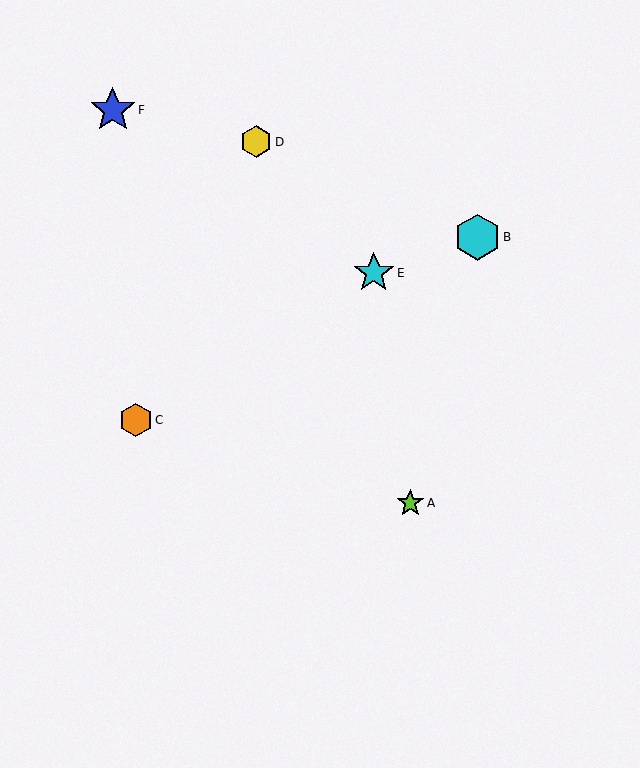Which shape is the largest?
The cyan hexagon (labeled B) is the largest.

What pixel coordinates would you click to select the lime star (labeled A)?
Click at (410, 503) to select the lime star A.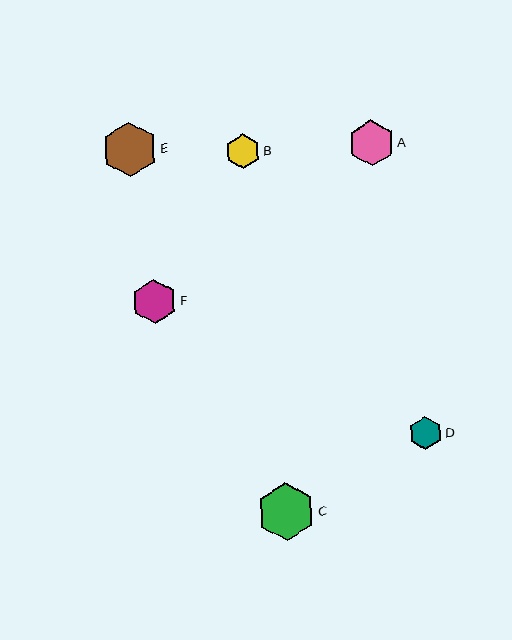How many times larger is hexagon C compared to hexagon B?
Hexagon C is approximately 1.7 times the size of hexagon B.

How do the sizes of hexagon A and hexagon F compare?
Hexagon A and hexagon F are approximately the same size.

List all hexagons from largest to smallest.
From largest to smallest: C, E, A, F, B, D.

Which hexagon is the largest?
Hexagon C is the largest with a size of approximately 58 pixels.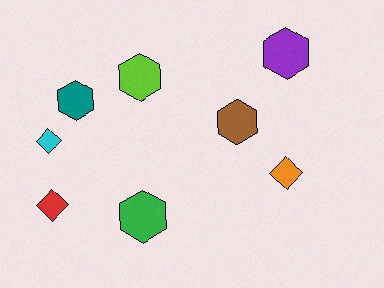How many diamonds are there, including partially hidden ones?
There are 3 diamonds.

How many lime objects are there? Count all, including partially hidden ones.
There is 1 lime object.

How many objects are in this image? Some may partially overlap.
There are 8 objects.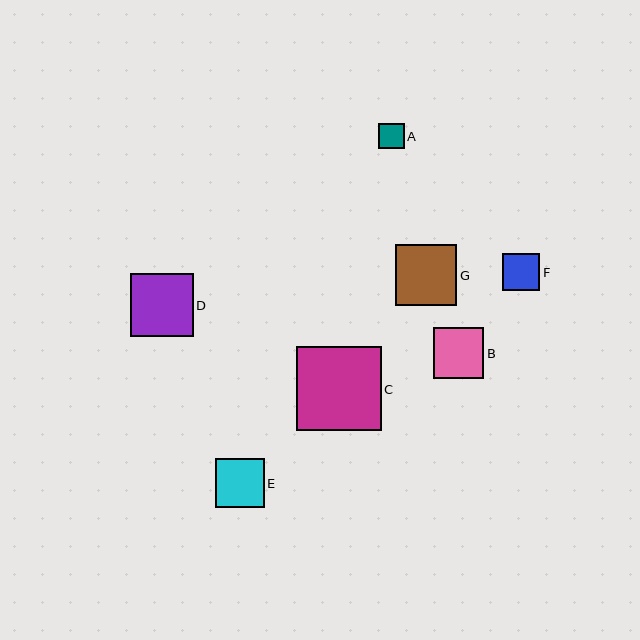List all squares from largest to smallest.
From largest to smallest: C, D, G, B, E, F, A.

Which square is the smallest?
Square A is the smallest with a size of approximately 25 pixels.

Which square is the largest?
Square C is the largest with a size of approximately 85 pixels.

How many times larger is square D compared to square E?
Square D is approximately 1.3 times the size of square E.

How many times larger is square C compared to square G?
Square C is approximately 1.4 times the size of square G.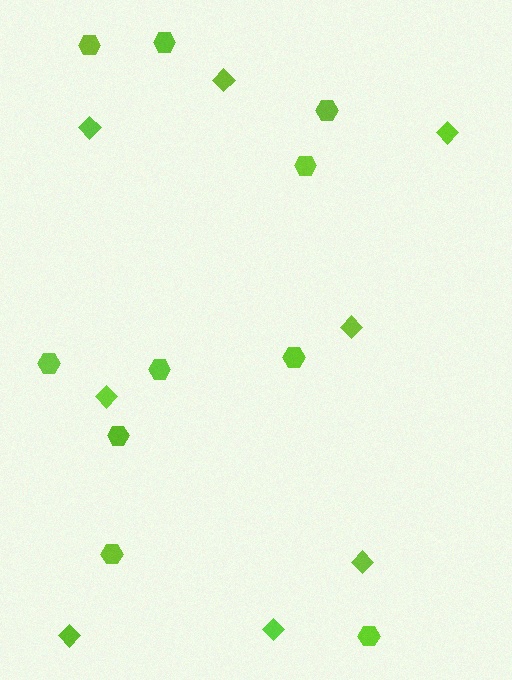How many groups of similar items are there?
There are 2 groups: one group of hexagons (10) and one group of diamonds (8).